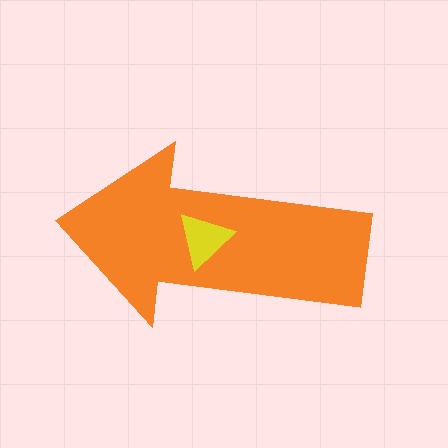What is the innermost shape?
The yellow triangle.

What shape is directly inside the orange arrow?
The yellow triangle.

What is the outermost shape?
The orange arrow.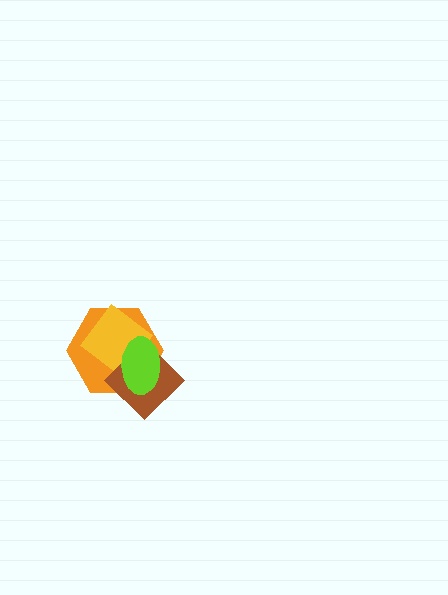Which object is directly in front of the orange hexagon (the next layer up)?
The yellow diamond is directly in front of the orange hexagon.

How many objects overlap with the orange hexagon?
3 objects overlap with the orange hexagon.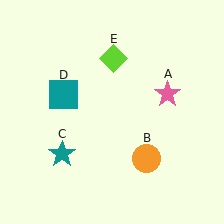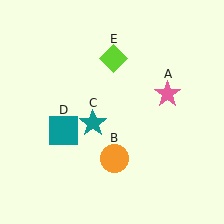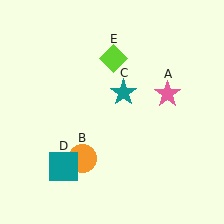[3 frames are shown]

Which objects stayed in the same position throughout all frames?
Pink star (object A) and lime diamond (object E) remained stationary.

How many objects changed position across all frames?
3 objects changed position: orange circle (object B), teal star (object C), teal square (object D).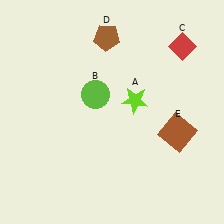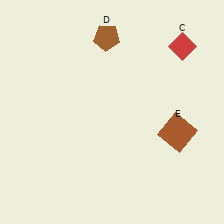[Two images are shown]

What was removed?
The lime circle (B), the lime star (A) were removed in Image 2.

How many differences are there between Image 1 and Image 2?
There are 2 differences between the two images.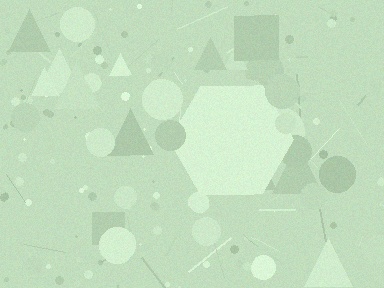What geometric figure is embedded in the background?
A hexagon is embedded in the background.